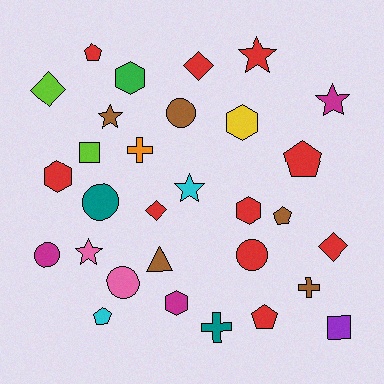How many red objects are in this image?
There are 10 red objects.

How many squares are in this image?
There are 2 squares.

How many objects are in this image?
There are 30 objects.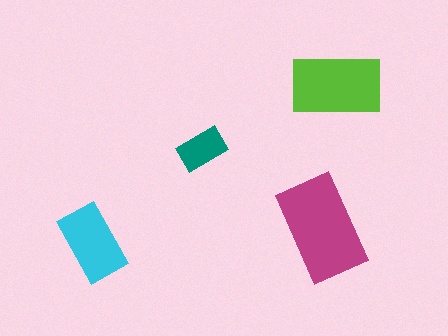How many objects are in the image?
There are 4 objects in the image.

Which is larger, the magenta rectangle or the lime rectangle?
The magenta one.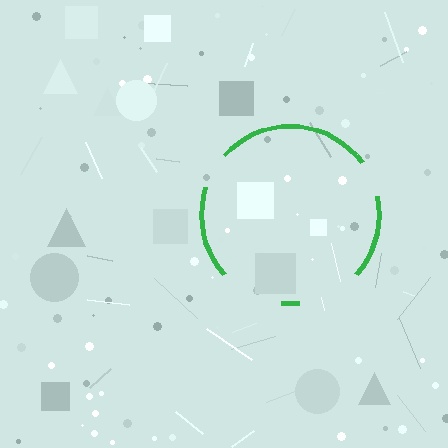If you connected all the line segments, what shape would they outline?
They would outline a circle.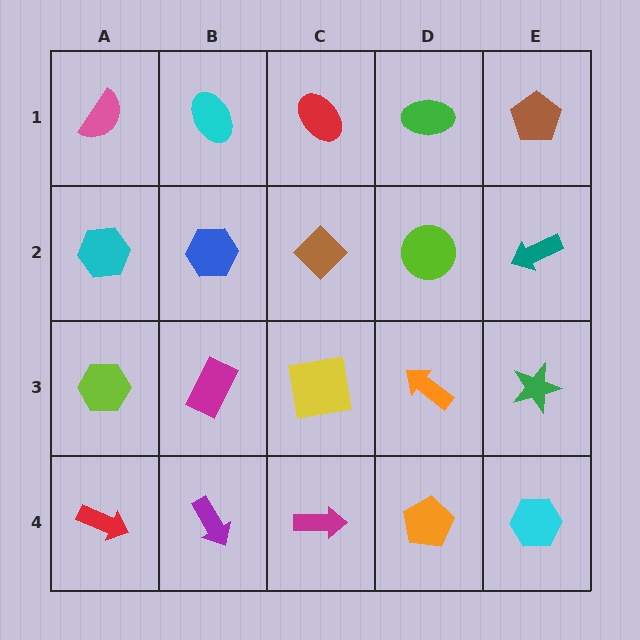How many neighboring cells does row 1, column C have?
3.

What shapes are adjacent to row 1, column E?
A teal arrow (row 2, column E), a green ellipse (row 1, column D).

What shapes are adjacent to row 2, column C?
A red ellipse (row 1, column C), a yellow square (row 3, column C), a blue hexagon (row 2, column B), a lime circle (row 2, column D).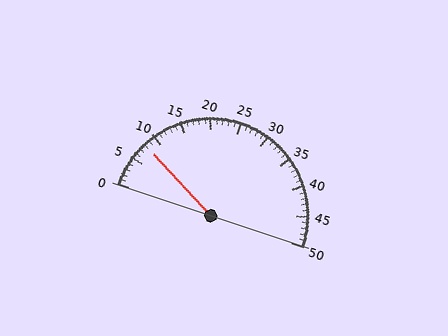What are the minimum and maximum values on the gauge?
The gauge ranges from 0 to 50.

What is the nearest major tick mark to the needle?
The nearest major tick mark is 10.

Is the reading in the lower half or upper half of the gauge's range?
The reading is in the lower half of the range (0 to 50).